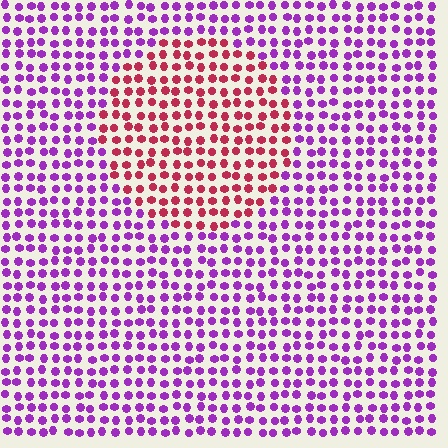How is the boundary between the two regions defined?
The boundary is defined purely by a slight shift in hue (about 57 degrees). Spacing, size, and orientation are identical on both sides.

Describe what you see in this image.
The image is filled with small purple elements in a uniform arrangement. A circle-shaped region is visible where the elements are tinted to a slightly different hue, forming a subtle color boundary.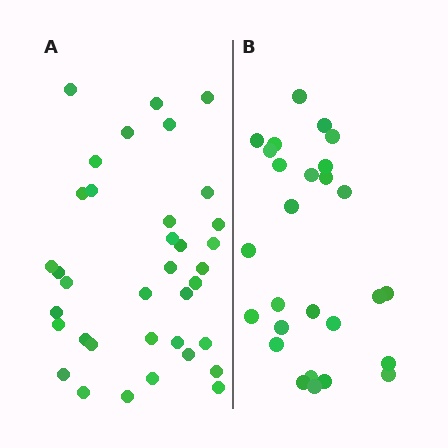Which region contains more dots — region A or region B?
Region A (the left region) has more dots.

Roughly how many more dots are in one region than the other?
Region A has roughly 8 or so more dots than region B.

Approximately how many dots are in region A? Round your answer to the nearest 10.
About 40 dots. (The exact count is 36, which rounds to 40.)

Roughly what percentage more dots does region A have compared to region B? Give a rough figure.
About 35% more.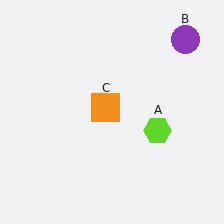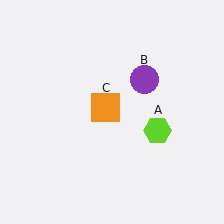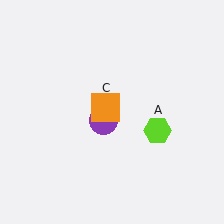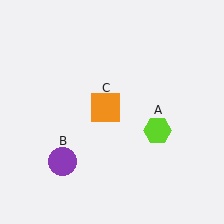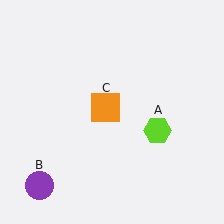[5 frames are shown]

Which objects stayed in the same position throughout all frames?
Lime hexagon (object A) and orange square (object C) remained stationary.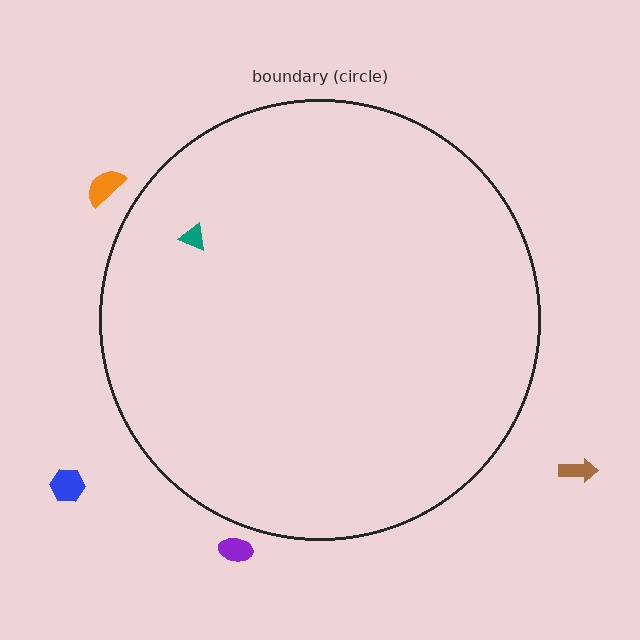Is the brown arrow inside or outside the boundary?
Outside.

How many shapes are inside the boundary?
1 inside, 4 outside.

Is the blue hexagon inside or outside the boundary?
Outside.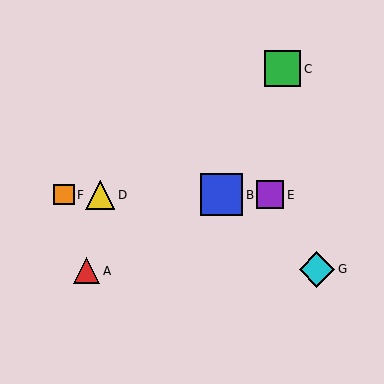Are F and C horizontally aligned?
No, F is at y≈195 and C is at y≈69.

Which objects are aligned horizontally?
Objects B, D, E, F are aligned horizontally.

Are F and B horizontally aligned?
Yes, both are at y≈195.